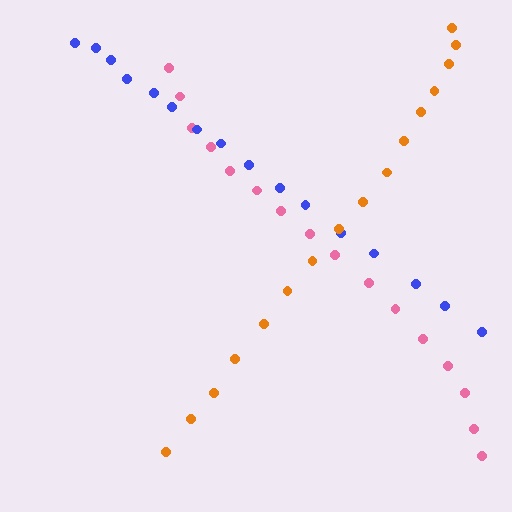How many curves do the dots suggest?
There are 3 distinct paths.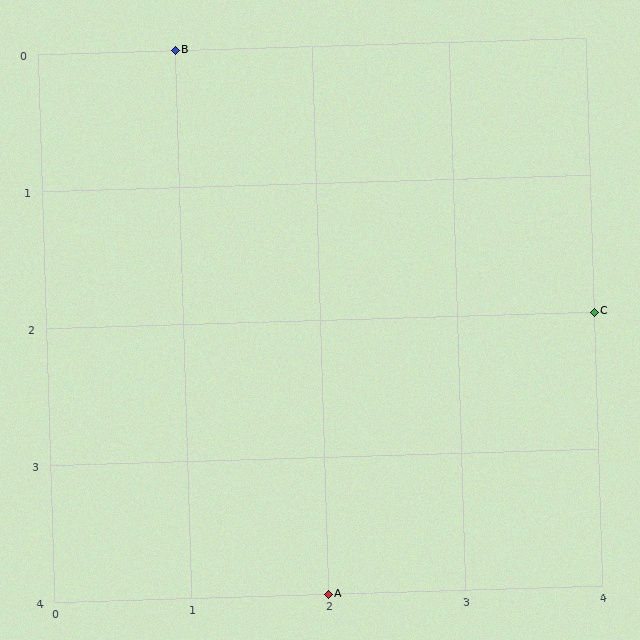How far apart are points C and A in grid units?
Points C and A are 2 columns and 2 rows apart (about 2.8 grid units diagonally).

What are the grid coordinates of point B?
Point B is at grid coordinates (1, 0).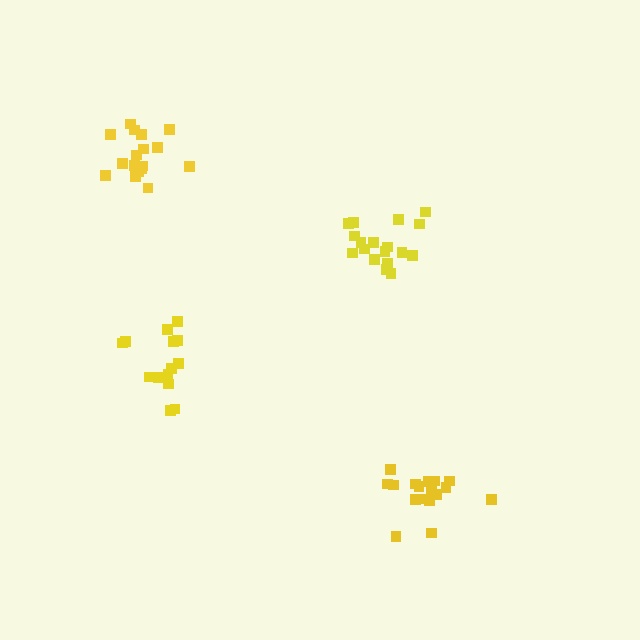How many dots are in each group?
Group 1: 14 dots, Group 2: 18 dots, Group 3: 17 dots, Group 4: 17 dots (66 total).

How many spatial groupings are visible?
There are 4 spatial groupings.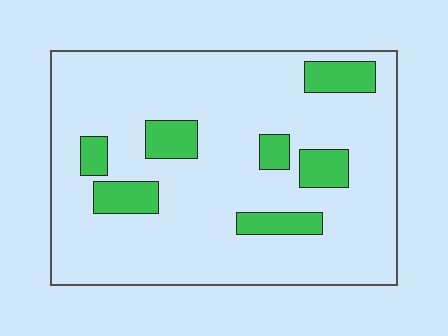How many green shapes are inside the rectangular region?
7.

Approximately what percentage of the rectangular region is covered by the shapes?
Approximately 15%.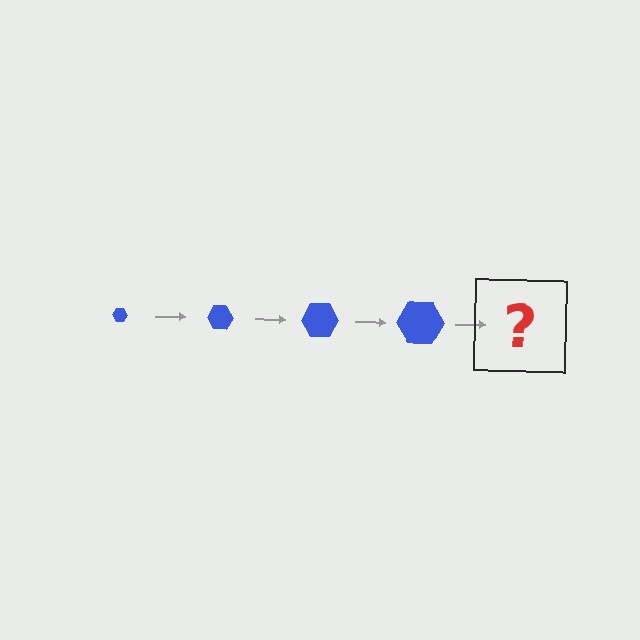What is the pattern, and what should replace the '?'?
The pattern is that the hexagon gets progressively larger each step. The '?' should be a blue hexagon, larger than the previous one.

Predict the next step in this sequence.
The next step is a blue hexagon, larger than the previous one.